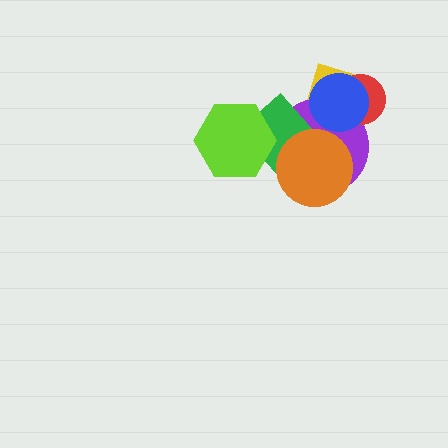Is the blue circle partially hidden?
No, no other shape covers it.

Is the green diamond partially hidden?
Yes, it is partially covered by another shape.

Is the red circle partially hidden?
Yes, it is partially covered by another shape.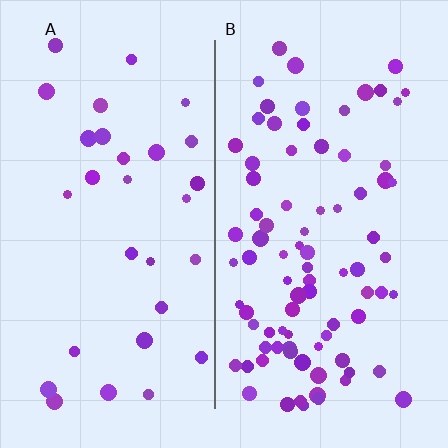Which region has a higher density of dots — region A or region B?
B (the right).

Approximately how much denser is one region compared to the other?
Approximately 2.7× — region B over region A.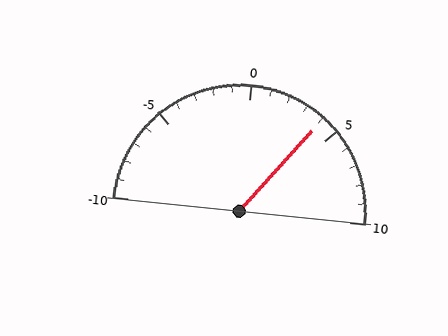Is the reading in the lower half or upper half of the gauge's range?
The reading is in the upper half of the range (-10 to 10).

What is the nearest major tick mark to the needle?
The nearest major tick mark is 5.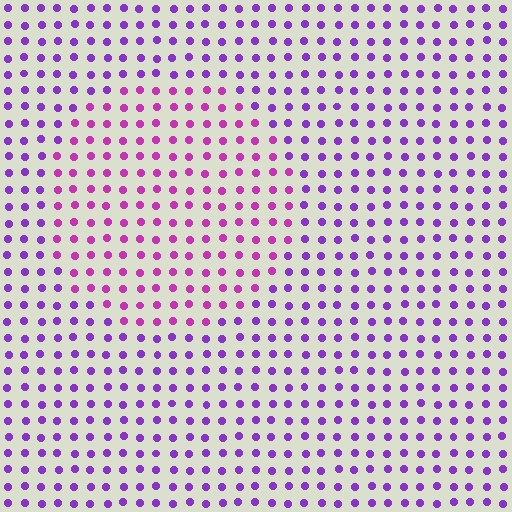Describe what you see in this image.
The image is filled with small purple elements in a uniform arrangement. A circle-shaped region is visible where the elements are tinted to a slightly different hue, forming a subtle color boundary.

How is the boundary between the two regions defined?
The boundary is defined purely by a slight shift in hue (about 33 degrees). Spacing, size, and orientation are identical on both sides.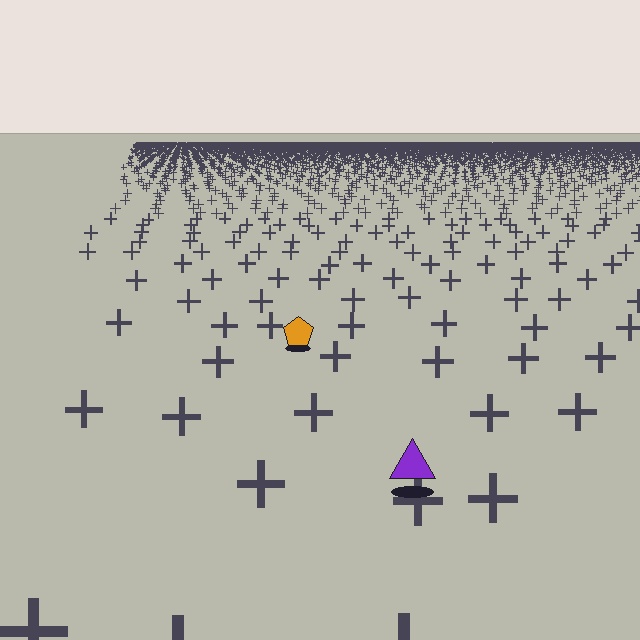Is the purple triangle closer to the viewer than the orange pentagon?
Yes. The purple triangle is closer — you can tell from the texture gradient: the ground texture is coarser near it.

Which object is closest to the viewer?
The purple triangle is closest. The texture marks near it are larger and more spread out.